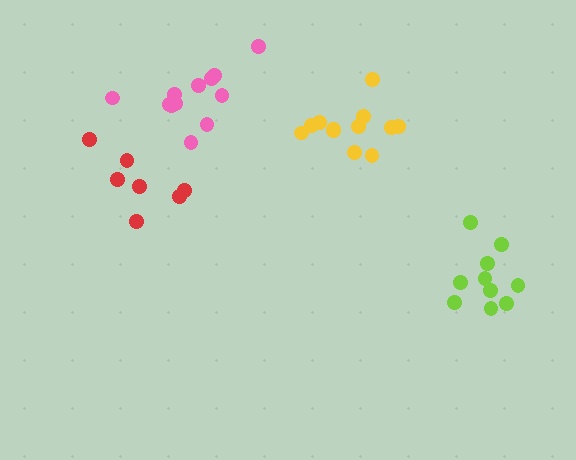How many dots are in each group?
Group 1: 12 dots, Group 2: 12 dots, Group 3: 10 dots, Group 4: 7 dots (41 total).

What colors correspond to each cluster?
The clusters are colored: yellow, pink, lime, red.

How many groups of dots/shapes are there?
There are 4 groups.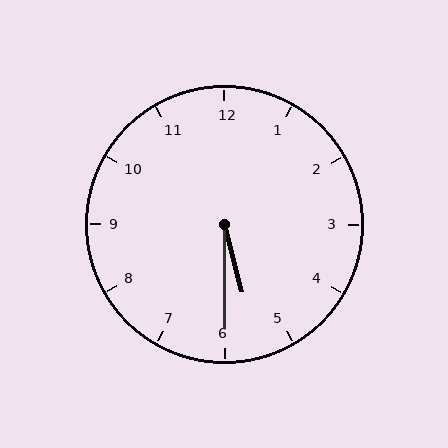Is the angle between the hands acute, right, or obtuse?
It is acute.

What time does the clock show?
5:30.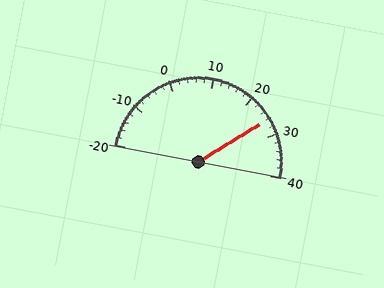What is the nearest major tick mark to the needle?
The nearest major tick mark is 30.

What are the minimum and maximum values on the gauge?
The gauge ranges from -20 to 40.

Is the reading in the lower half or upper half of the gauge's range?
The reading is in the upper half of the range (-20 to 40).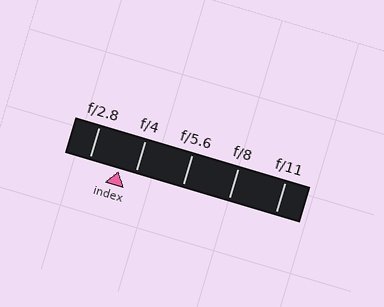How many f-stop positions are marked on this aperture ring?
There are 5 f-stop positions marked.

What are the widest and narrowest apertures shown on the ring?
The widest aperture shown is f/2.8 and the narrowest is f/11.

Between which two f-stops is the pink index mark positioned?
The index mark is between f/2.8 and f/4.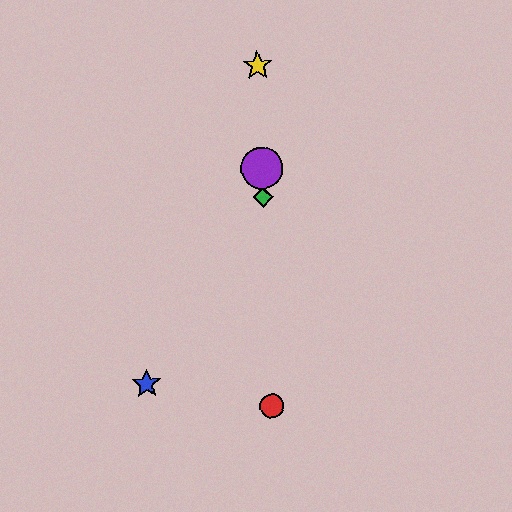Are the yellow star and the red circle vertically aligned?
Yes, both are at x≈258.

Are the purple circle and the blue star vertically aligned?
No, the purple circle is at x≈262 and the blue star is at x≈146.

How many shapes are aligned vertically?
4 shapes (the red circle, the green diamond, the yellow star, the purple circle) are aligned vertically.